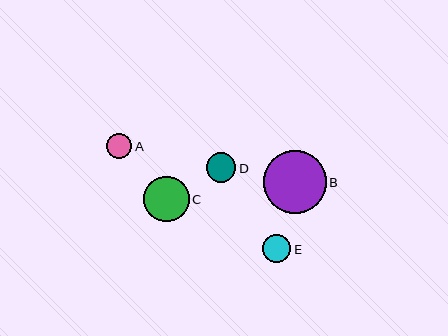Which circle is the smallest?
Circle A is the smallest with a size of approximately 25 pixels.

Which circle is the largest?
Circle B is the largest with a size of approximately 63 pixels.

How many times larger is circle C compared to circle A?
Circle C is approximately 1.8 times the size of circle A.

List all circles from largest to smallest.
From largest to smallest: B, C, D, E, A.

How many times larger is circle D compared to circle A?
Circle D is approximately 1.2 times the size of circle A.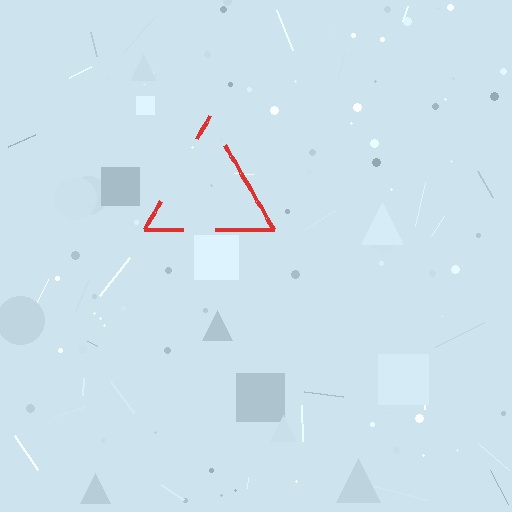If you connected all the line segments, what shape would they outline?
They would outline a triangle.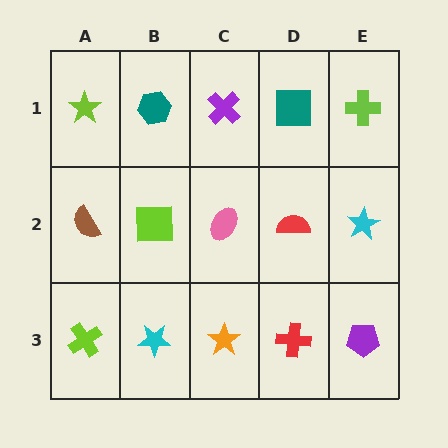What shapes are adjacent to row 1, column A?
A brown semicircle (row 2, column A), a teal hexagon (row 1, column B).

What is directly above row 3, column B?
A lime square.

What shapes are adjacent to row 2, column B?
A teal hexagon (row 1, column B), a cyan star (row 3, column B), a brown semicircle (row 2, column A), a pink ellipse (row 2, column C).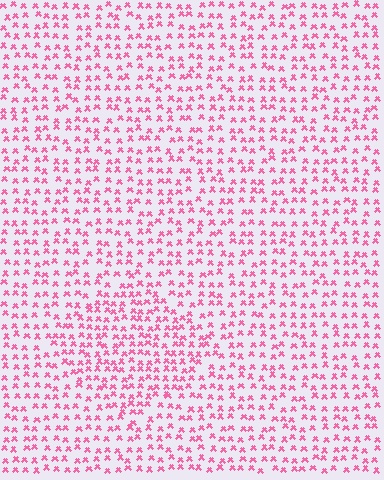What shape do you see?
I see a diamond.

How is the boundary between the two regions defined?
The boundary is defined by a change in element density (approximately 1.5x ratio). All elements are the same color, size, and shape.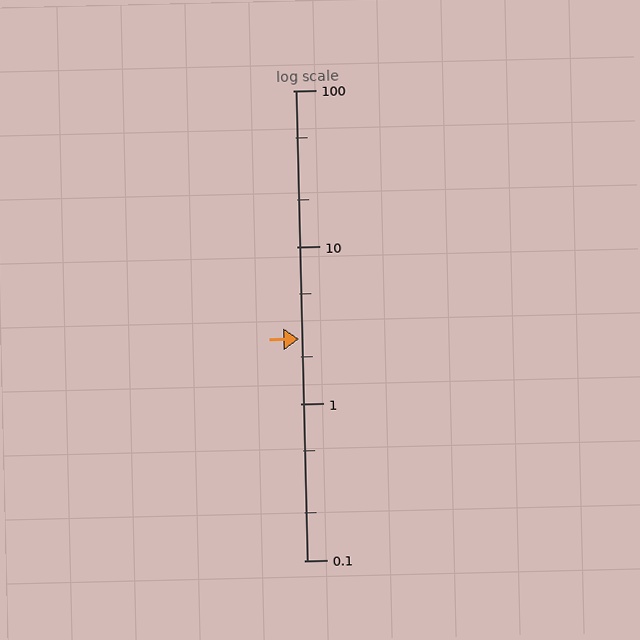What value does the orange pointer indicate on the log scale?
The pointer indicates approximately 2.6.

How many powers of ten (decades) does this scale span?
The scale spans 3 decades, from 0.1 to 100.